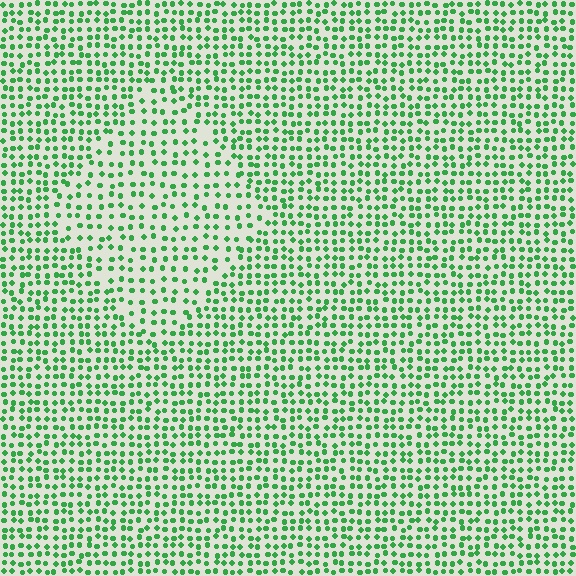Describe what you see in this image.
The image contains small green elements arranged at two different densities. A diamond-shaped region is visible where the elements are less densely packed than the surrounding area.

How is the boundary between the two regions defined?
The boundary is defined by a change in element density (approximately 1.6x ratio). All elements are the same color, size, and shape.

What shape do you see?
I see a diamond.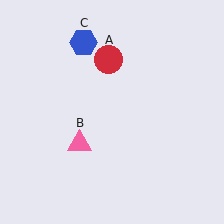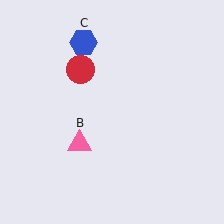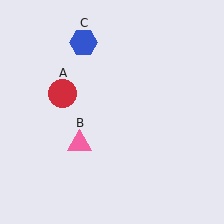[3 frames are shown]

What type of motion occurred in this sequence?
The red circle (object A) rotated counterclockwise around the center of the scene.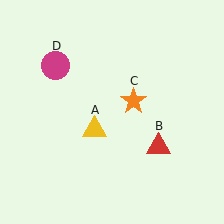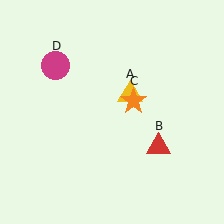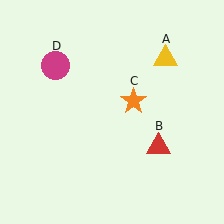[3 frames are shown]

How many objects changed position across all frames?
1 object changed position: yellow triangle (object A).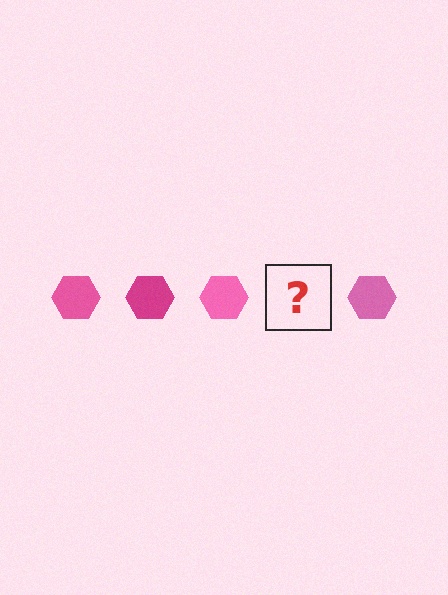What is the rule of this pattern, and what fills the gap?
The rule is that the pattern cycles through pink, magenta hexagons. The gap should be filled with a magenta hexagon.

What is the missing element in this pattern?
The missing element is a magenta hexagon.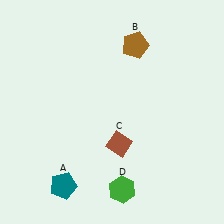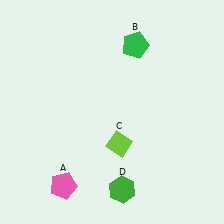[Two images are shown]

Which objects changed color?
A changed from teal to pink. B changed from brown to green. C changed from brown to lime.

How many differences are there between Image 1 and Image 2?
There are 3 differences between the two images.